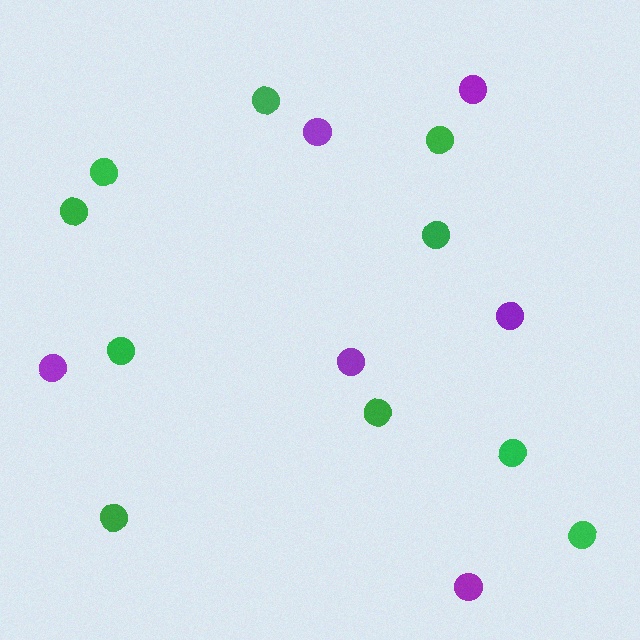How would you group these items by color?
There are 2 groups: one group of purple circles (6) and one group of green circles (10).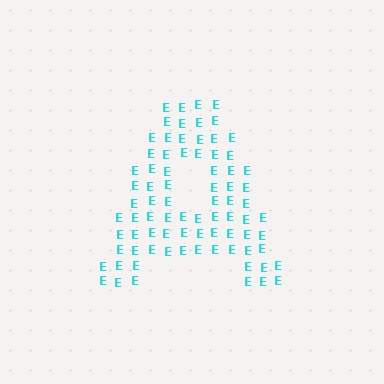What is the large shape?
The large shape is the letter A.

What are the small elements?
The small elements are letter E's.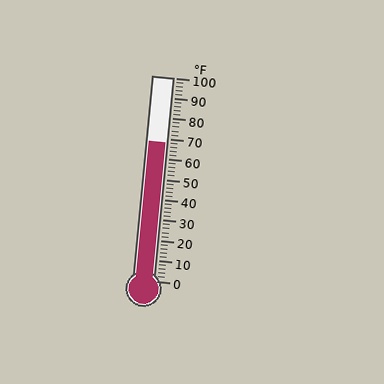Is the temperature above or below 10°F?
The temperature is above 10°F.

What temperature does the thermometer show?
The thermometer shows approximately 68°F.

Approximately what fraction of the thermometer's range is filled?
The thermometer is filled to approximately 70% of its range.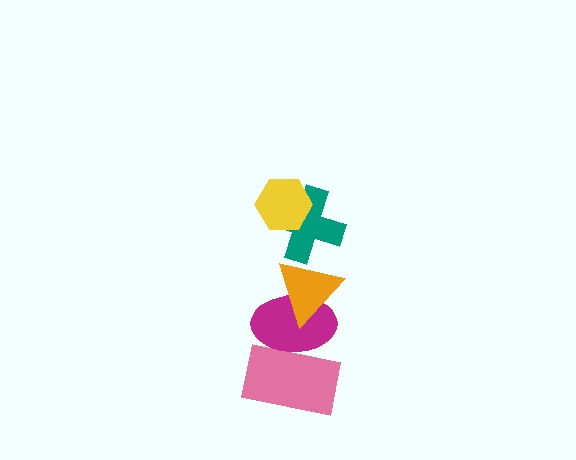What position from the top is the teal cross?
The teal cross is 2nd from the top.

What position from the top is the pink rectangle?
The pink rectangle is 5th from the top.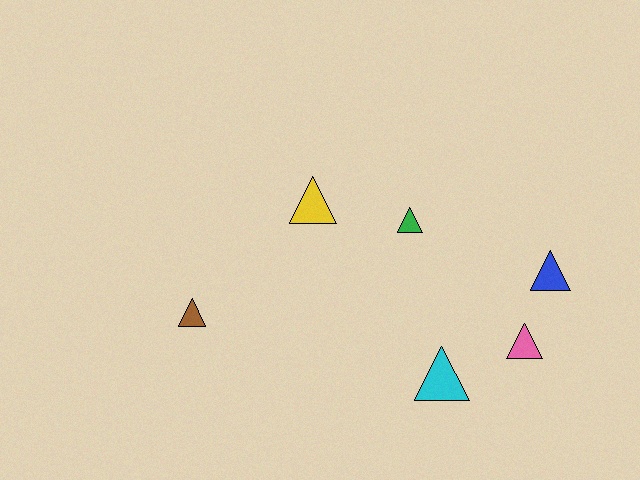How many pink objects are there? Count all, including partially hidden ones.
There is 1 pink object.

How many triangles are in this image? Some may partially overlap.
There are 6 triangles.